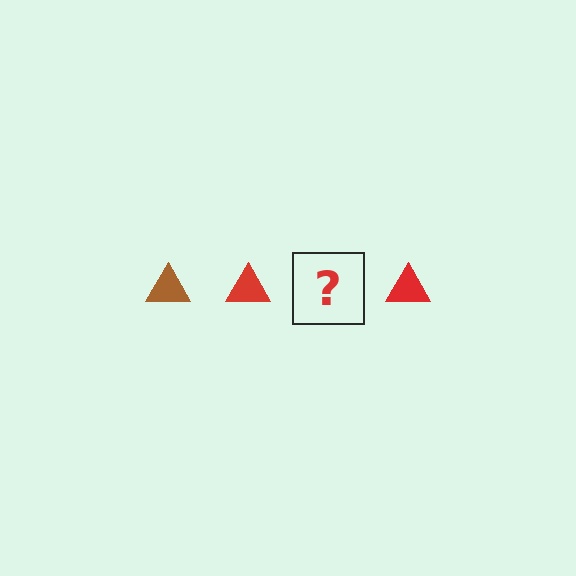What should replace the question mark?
The question mark should be replaced with a brown triangle.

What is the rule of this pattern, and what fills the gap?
The rule is that the pattern cycles through brown, red triangles. The gap should be filled with a brown triangle.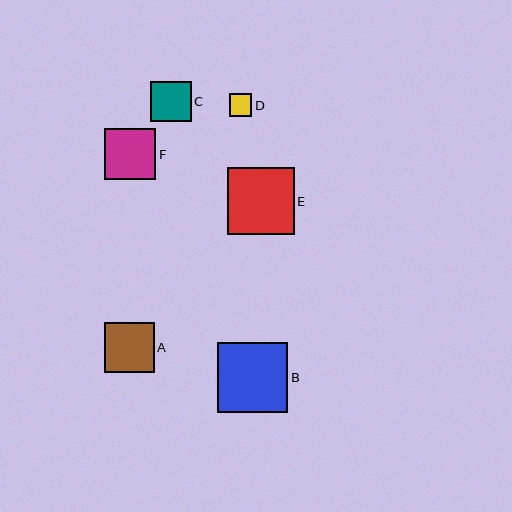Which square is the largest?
Square B is the largest with a size of approximately 70 pixels.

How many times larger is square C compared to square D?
Square C is approximately 1.8 times the size of square D.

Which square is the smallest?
Square D is the smallest with a size of approximately 23 pixels.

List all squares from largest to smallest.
From largest to smallest: B, E, F, A, C, D.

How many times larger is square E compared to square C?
Square E is approximately 1.7 times the size of square C.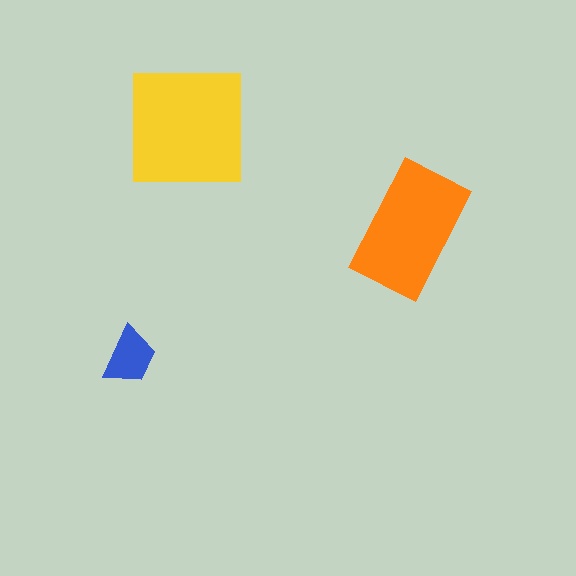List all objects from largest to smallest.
The yellow square, the orange rectangle, the blue trapezoid.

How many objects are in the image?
There are 3 objects in the image.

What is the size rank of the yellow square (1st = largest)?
1st.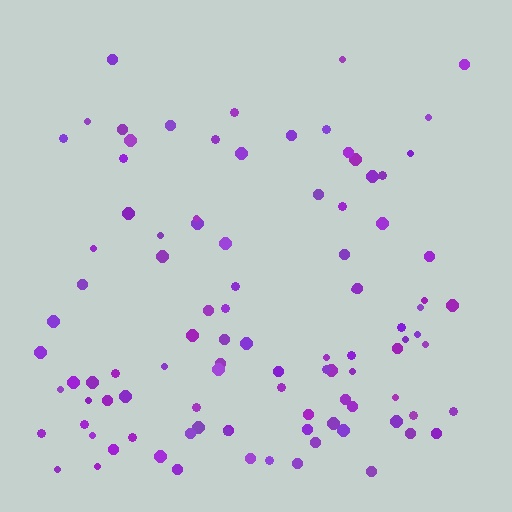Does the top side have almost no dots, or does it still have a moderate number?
Still a moderate number, just noticeably fewer than the bottom.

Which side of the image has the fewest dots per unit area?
The top.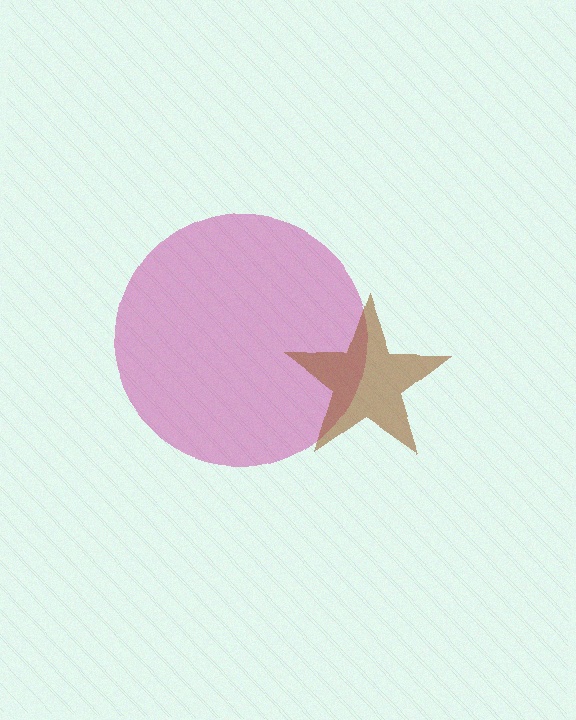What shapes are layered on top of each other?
The layered shapes are: a magenta circle, a brown star.